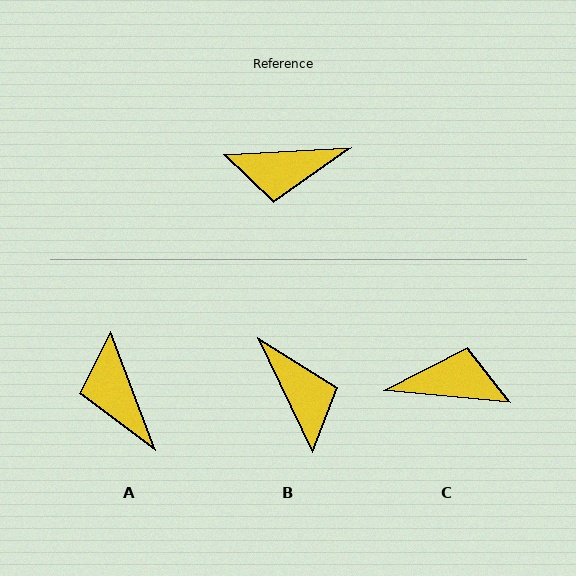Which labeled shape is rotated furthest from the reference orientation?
C, about 172 degrees away.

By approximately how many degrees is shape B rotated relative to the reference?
Approximately 112 degrees counter-clockwise.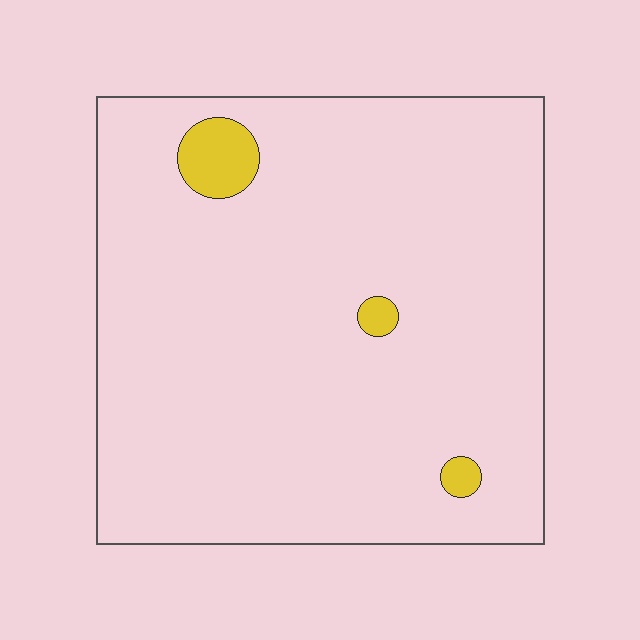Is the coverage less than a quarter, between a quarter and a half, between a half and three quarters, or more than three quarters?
Less than a quarter.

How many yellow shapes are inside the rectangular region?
3.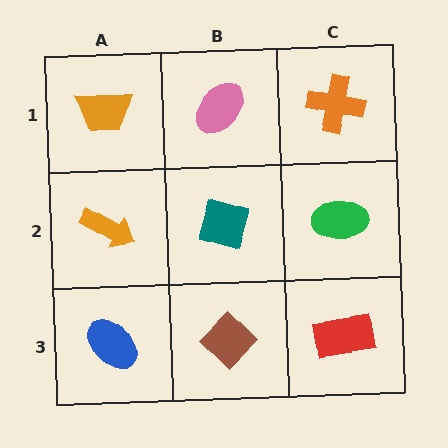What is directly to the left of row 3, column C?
A brown diamond.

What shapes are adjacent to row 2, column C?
An orange cross (row 1, column C), a red rectangle (row 3, column C), a teal square (row 2, column B).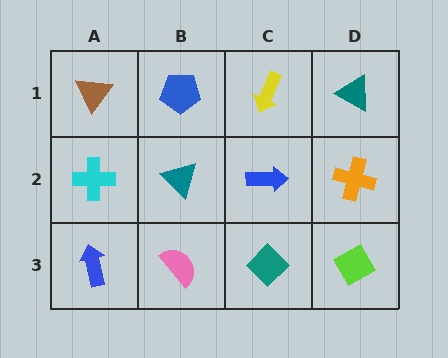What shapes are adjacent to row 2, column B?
A blue pentagon (row 1, column B), a pink semicircle (row 3, column B), a cyan cross (row 2, column A), a blue arrow (row 2, column C).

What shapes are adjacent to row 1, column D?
An orange cross (row 2, column D), a yellow arrow (row 1, column C).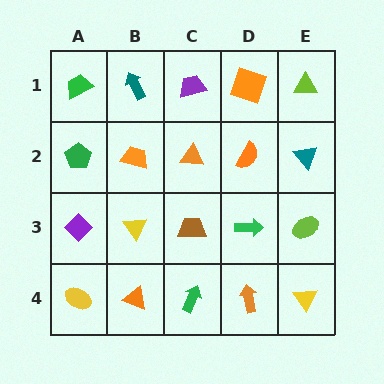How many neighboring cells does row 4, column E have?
2.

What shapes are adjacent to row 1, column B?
An orange trapezoid (row 2, column B), a green trapezoid (row 1, column A), a purple trapezoid (row 1, column C).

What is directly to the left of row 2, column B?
A green pentagon.